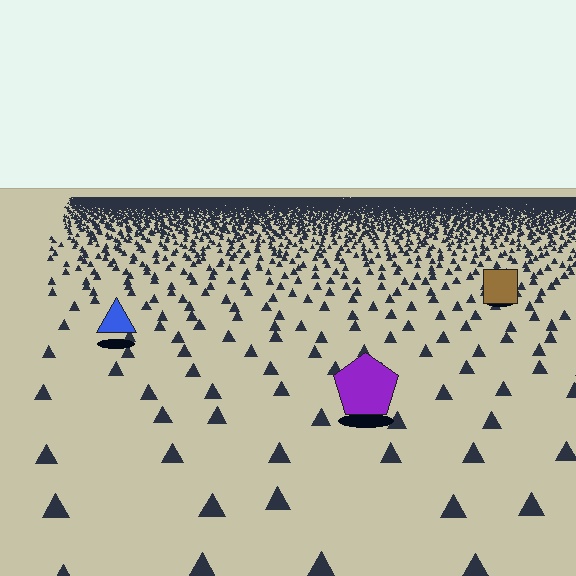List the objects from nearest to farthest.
From nearest to farthest: the purple pentagon, the blue triangle, the brown square.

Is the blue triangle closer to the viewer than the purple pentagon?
No. The purple pentagon is closer — you can tell from the texture gradient: the ground texture is coarser near it.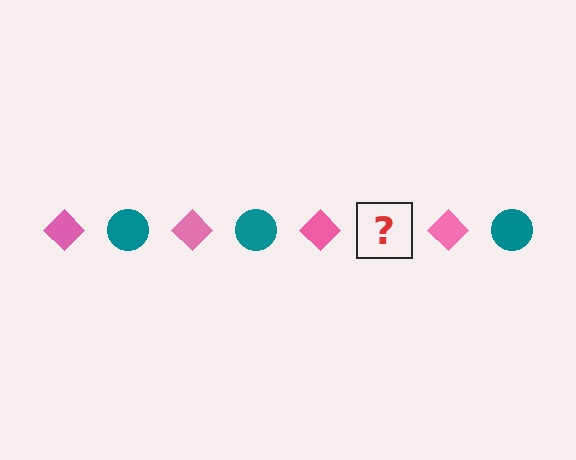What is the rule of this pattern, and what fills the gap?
The rule is that the pattern alternates between pink diamond and teal circle. The gap should be filled with a teal circle.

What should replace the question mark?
The question mark should be replaced with a teal circle.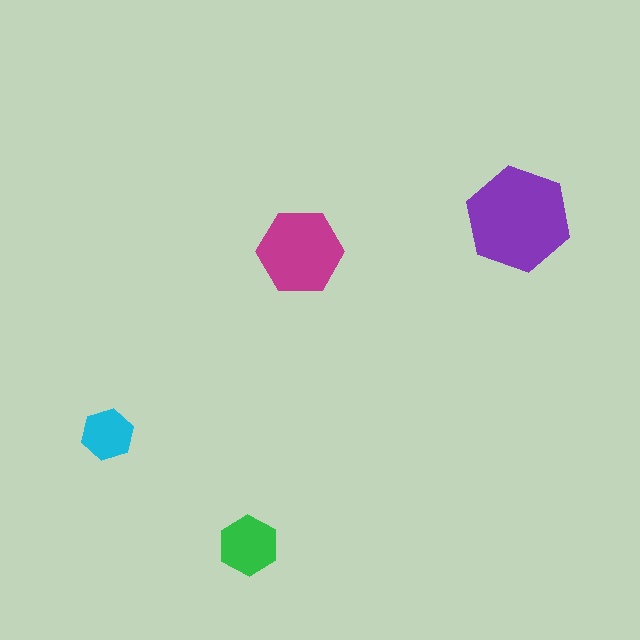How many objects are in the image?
There are 4 objects in the image.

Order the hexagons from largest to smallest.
the purple one, the magenta one, the green one, the cyan one.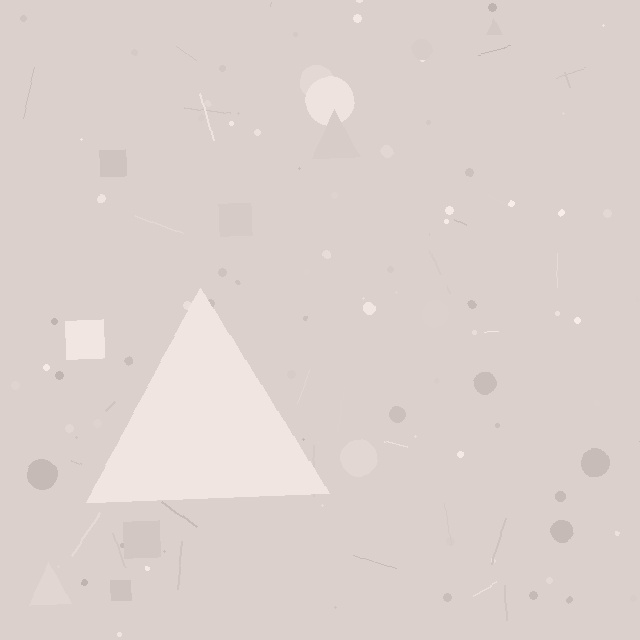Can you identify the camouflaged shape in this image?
The camouflaged shape is a triangle.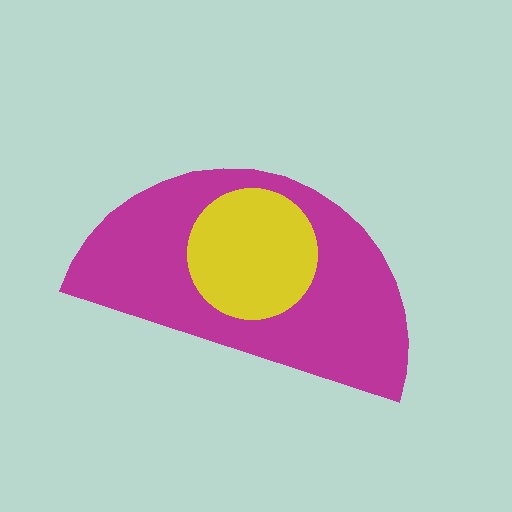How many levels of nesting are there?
2.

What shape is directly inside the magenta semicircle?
The yellow circle.